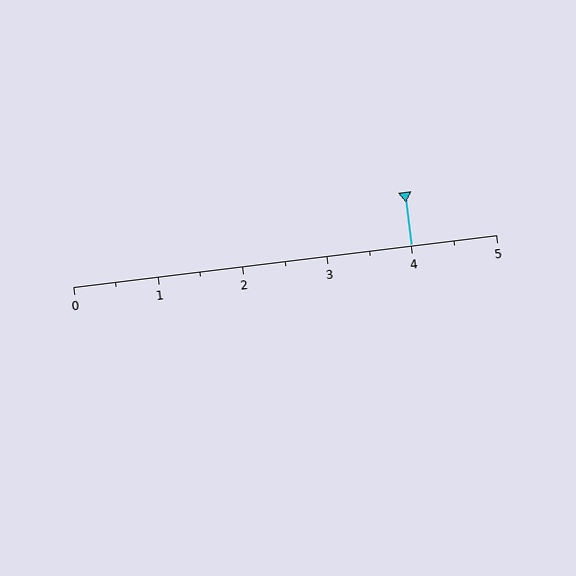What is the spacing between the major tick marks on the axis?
The major ticks are spaced 1 apart.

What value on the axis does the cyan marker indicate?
The marker indicates approximately 4.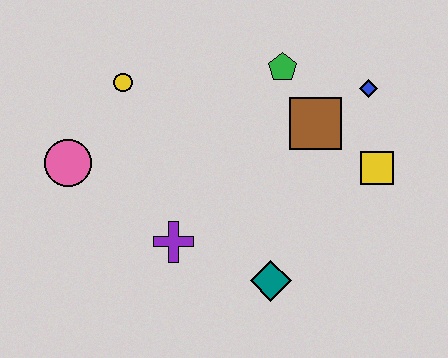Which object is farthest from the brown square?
The pink circle is farthest from the brown square.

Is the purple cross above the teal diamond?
Yes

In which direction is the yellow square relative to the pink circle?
The yellow square is to the right of the pink circle.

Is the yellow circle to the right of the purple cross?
No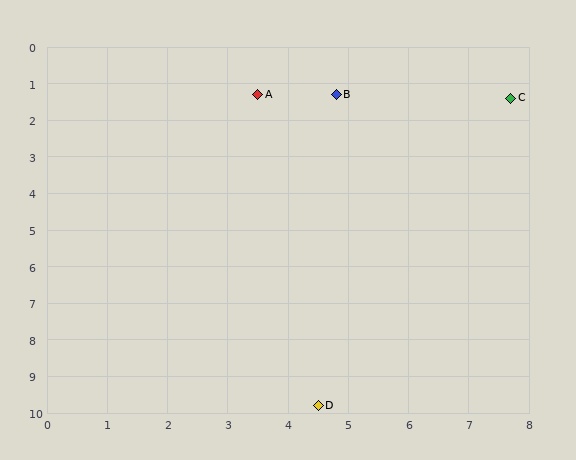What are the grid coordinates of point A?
Point A is at approximately (3.5, 1.3).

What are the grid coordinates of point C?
Point C is at approximately (7.7, 1.4).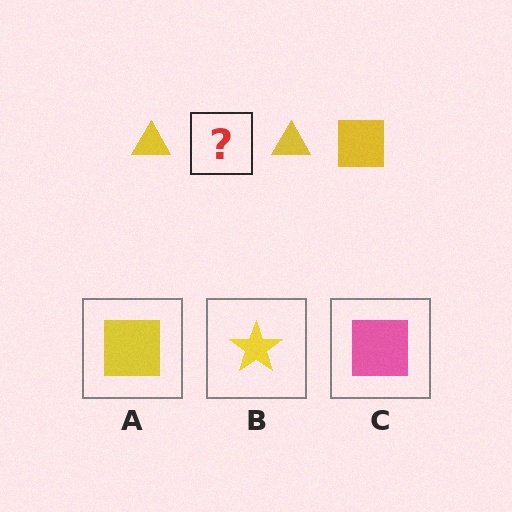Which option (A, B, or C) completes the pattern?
A.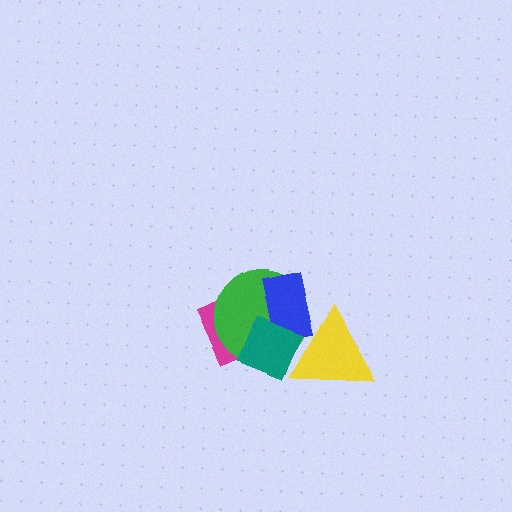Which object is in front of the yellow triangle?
The teal diamond is in front of the yellow triangle.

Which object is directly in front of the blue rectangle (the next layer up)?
The yellow triangle is directly in front of the blue rectangle.